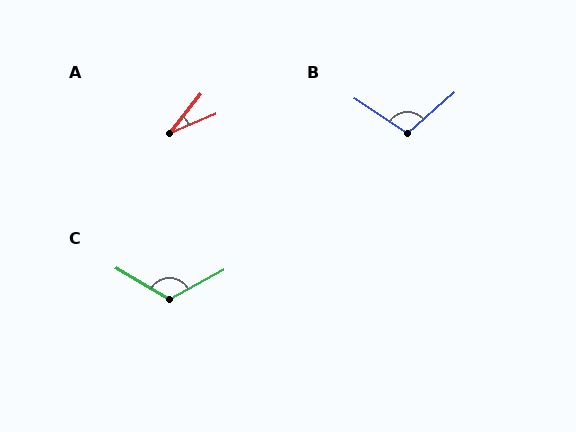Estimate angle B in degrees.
Approximately 105 degrees.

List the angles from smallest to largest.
A (29°), B (105°), C (121°).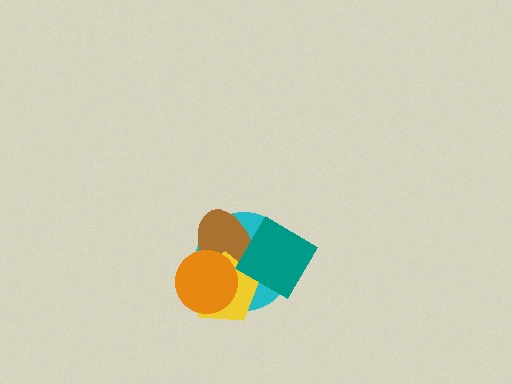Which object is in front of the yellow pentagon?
The orange circle is in front of the yellow pentagon.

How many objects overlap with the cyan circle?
4 objects overlap with the cyan circle.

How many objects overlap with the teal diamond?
2 objects overlap with the teal diamond.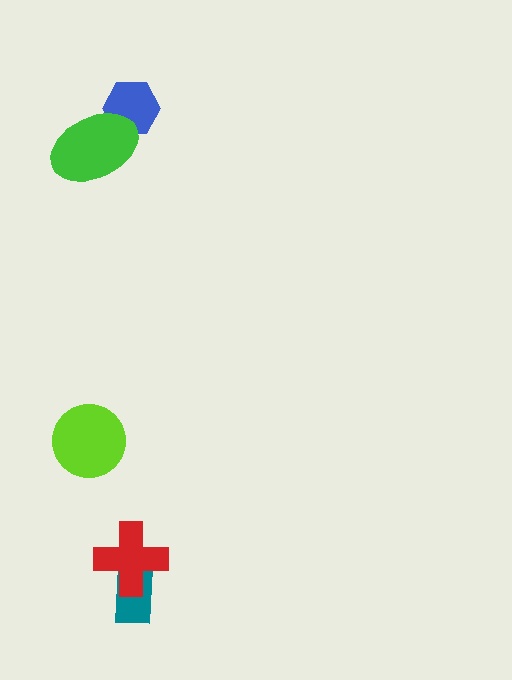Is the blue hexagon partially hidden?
Yes, it is partially covered by another shape.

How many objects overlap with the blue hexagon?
1 object overlaps with the blue hexagon.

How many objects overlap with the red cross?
1 object overlaps with the red cross.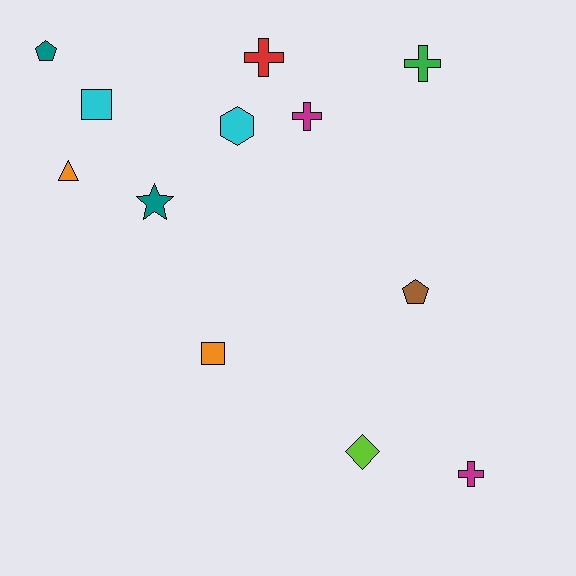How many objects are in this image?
There are 12 objects.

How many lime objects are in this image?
There is 1 lime object.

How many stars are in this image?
There is 1 star.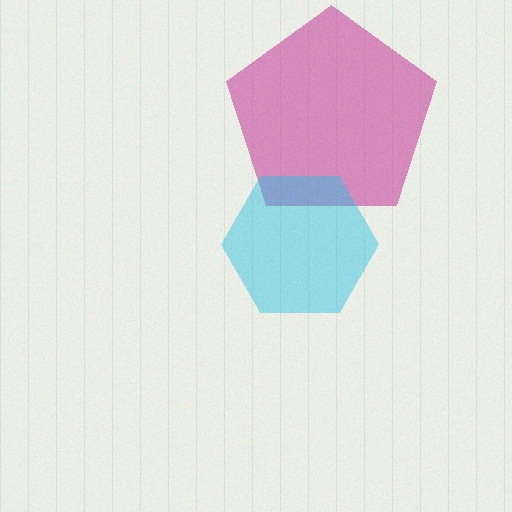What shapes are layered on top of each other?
The layered shapes are: a magenta pentagon, a cyan hexagon.